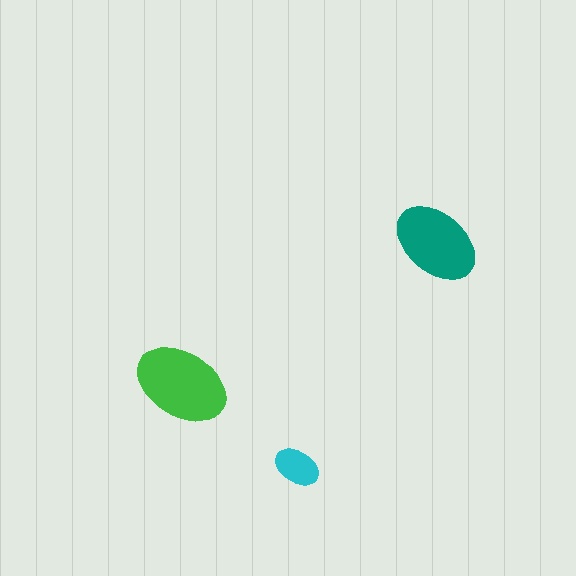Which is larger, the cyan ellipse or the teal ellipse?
The teal one.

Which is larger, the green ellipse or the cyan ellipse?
The green one.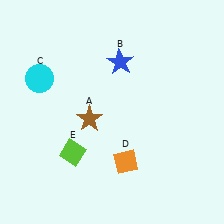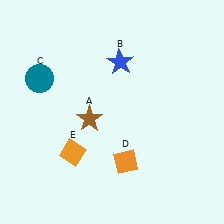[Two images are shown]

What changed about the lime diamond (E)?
In Image 1, E is lime. In Image 2, it changed to orange.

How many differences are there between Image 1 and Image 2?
There are 2 differences between the two images.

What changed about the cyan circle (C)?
In Image 1, C is cyan. In Image 2, it changed to teal.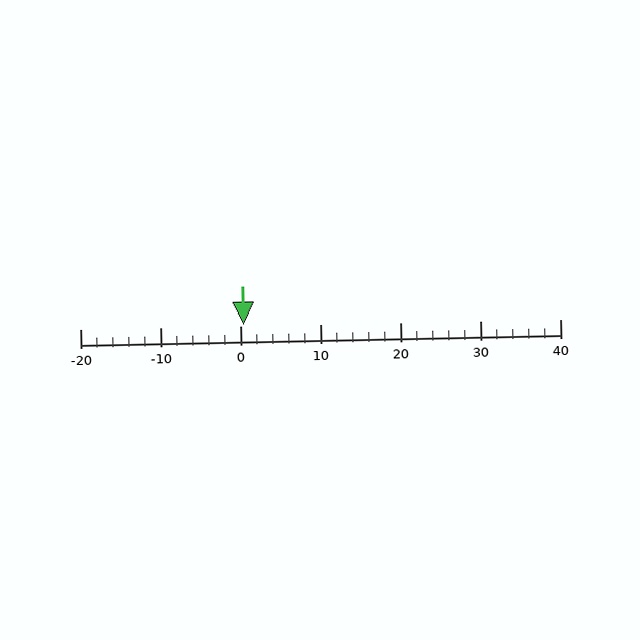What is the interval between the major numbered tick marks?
The major tick marks are spaced 10 units apart.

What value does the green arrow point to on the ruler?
The green arrow points to approximately 0.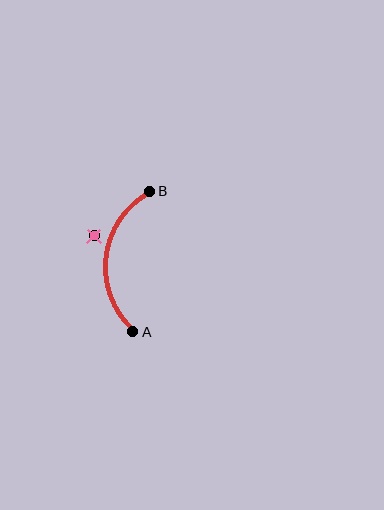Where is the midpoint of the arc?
The arc midpoint is the point on the curve farthest from the straight line joining A and B. It sits to the left of that line.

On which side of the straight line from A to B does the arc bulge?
The arc bulges to the left of the straight line connecting A and B.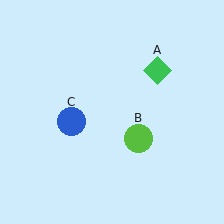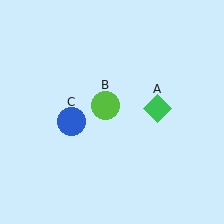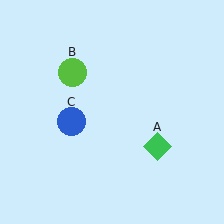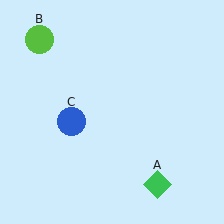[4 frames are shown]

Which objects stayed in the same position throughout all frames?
Blue circle (object C) remained stationary.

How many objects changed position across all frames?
2 objects changed position: green diamond (object A), lime circle (object B).